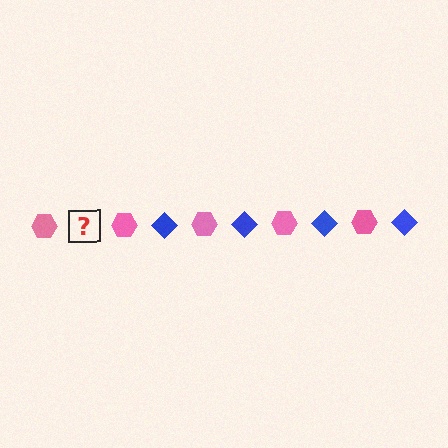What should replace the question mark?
The question mark should be replaced with a blue diamond.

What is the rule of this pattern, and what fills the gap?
The rule is that the pattern alternates between pink hexagon and blue diamond. The gap should be filled with a blue diamond.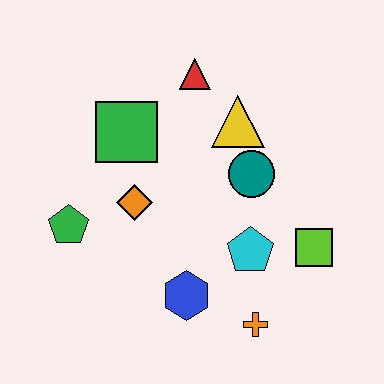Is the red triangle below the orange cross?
No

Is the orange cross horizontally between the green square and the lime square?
Yes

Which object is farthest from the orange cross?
The red triangle is farthest from the orange cross.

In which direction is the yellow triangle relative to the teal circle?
The yellow triangle is above the teal circle.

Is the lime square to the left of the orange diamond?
No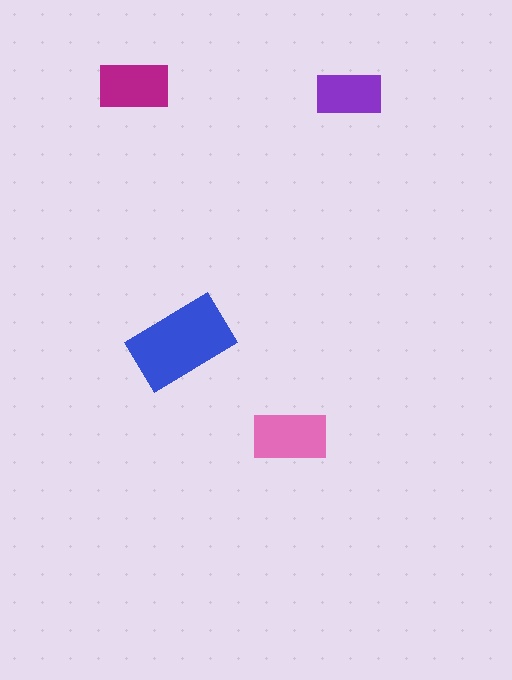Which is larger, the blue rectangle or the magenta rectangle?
The blue one.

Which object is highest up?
The magenta rectangle is topmost.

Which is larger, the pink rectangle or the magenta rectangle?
The pink one.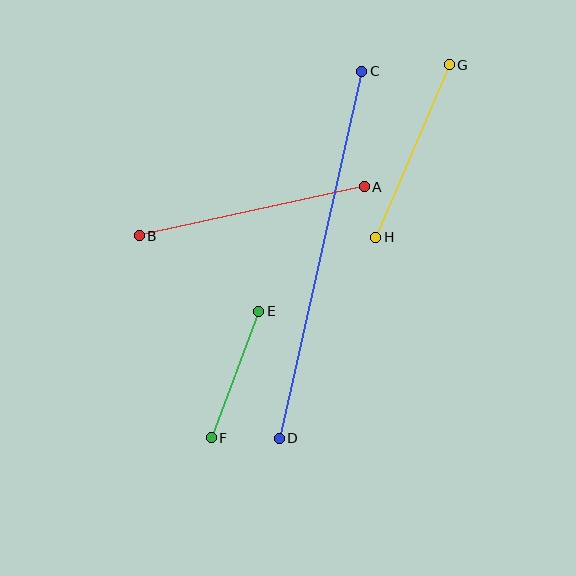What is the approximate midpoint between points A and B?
The midpoint is at approximately (252, 211) pixels.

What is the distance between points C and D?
The distance is approximately 376 pixels.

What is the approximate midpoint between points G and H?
The midpoint is at approximately (412, 151) pixels.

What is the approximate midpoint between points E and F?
The midpoint is at approximately (235, 375) pixels.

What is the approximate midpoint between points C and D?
The midpoint is at approximately (320, 255) pixels.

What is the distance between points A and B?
The distance is approximately 230 pixels.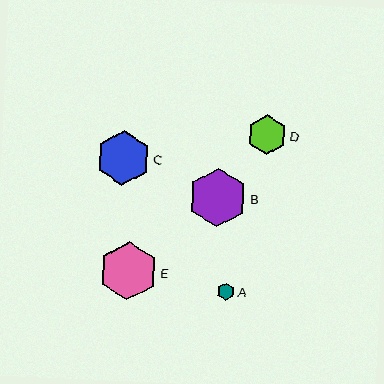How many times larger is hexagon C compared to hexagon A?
Hexagon C is approximately 3.2 times the size of hexagon A.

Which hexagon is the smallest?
Hexagon A is the smallest with a size of approximately 17 pixels.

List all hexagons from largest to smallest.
From largest to smallest: B, E, C, D, A.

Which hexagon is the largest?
Hexagon B is the largest with a size of approximately 59 pixels.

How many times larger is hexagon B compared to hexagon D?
Hexagon B is approximately 1.5 times the size of hexagon D.